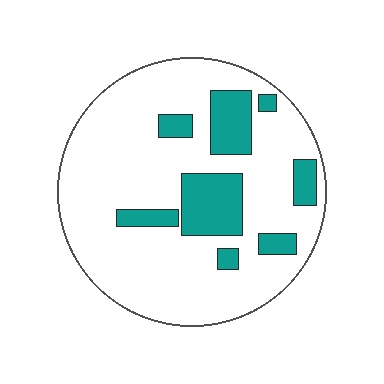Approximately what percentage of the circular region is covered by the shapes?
Approximately 20%.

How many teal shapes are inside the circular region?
8.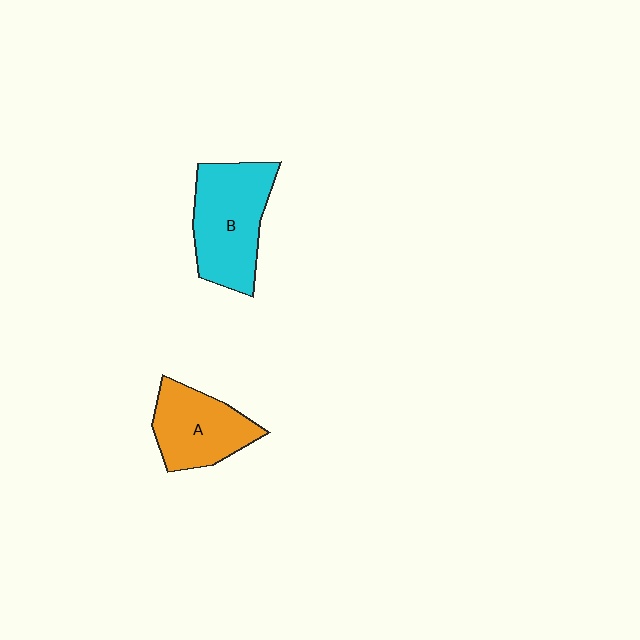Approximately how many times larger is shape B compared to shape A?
Approximately 1.3 times.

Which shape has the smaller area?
Shape A (orange).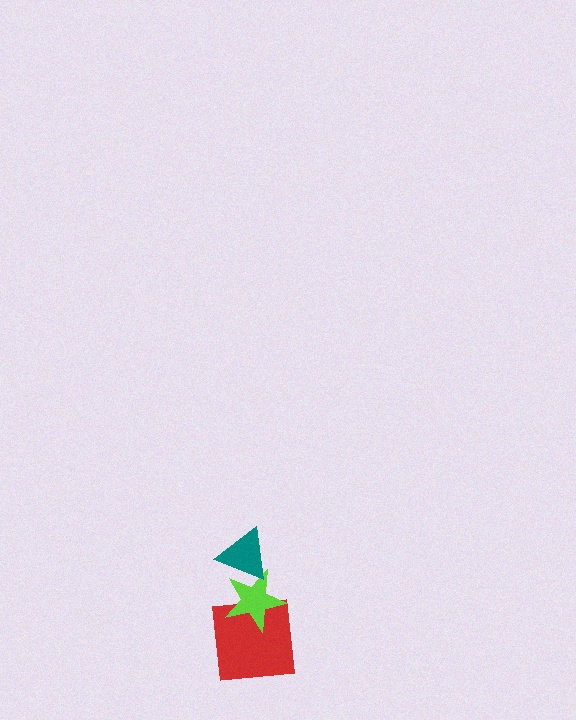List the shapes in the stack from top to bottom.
From top to bottom: the teal triangle, the lime star, the red square.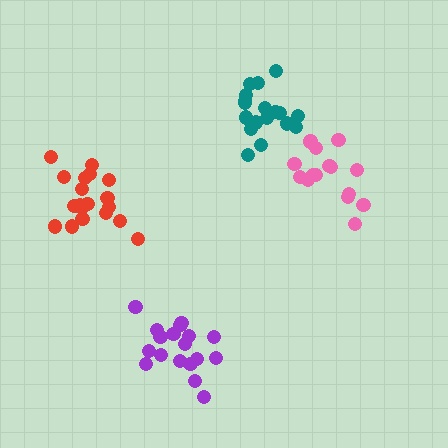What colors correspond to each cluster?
The clusters are colored: teal, purple, red, pink.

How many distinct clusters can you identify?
There are 4 distinct clusters.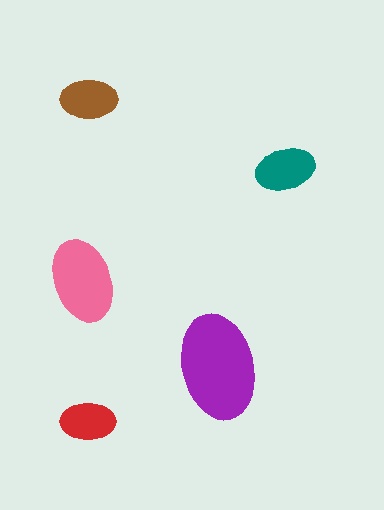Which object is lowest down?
The red ellipse is bottommost.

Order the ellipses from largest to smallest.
the purple one, the pink one, the teal one, the brown one, the red one.